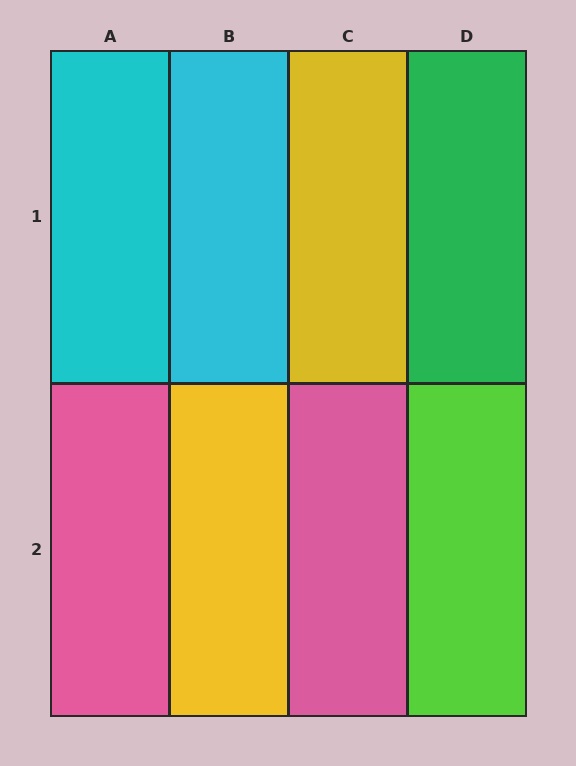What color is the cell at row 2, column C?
Pink.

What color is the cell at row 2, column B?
Yellow.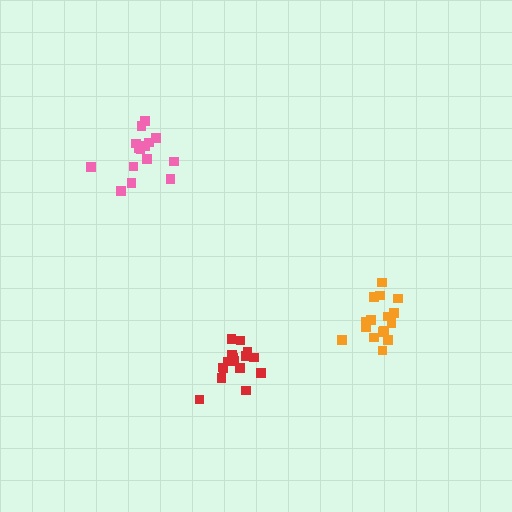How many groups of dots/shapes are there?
There are 3 groups.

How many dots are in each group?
Group 1: 15 dots, Group 2: 16 dots, Group 3: 16 dots (47 total).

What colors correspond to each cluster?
The clusters are colored: pink, red, orange.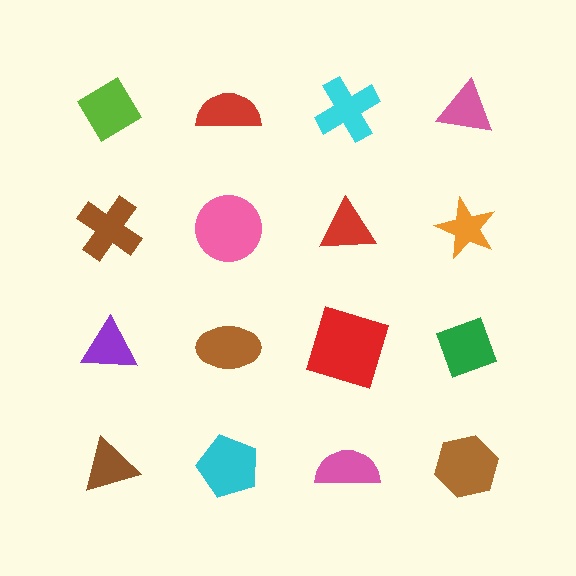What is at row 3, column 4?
A green diamond.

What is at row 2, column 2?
A pink circle.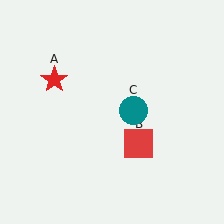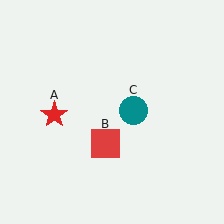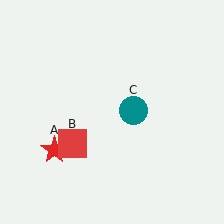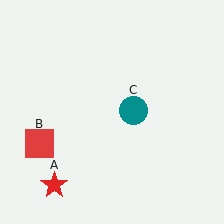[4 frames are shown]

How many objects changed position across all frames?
2 objects changed position: red star (object A), red square (object B).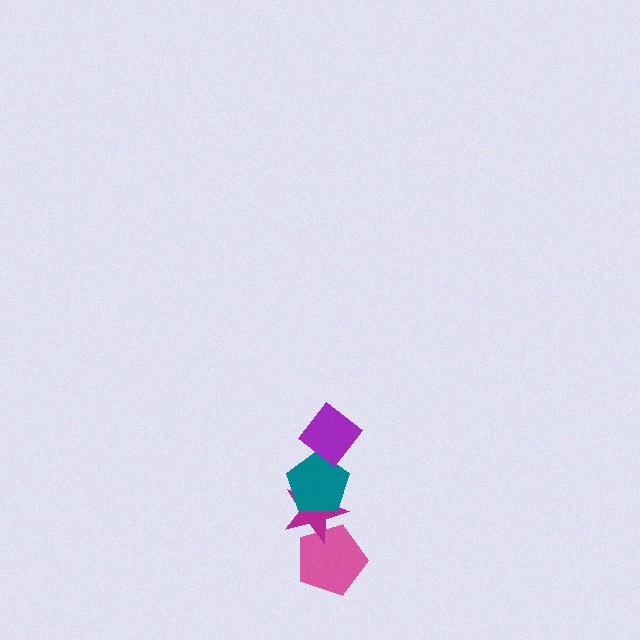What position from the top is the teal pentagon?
The teal pentagon is 2nd from the top.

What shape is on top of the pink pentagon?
The magenta star is on top of the pink pentagon.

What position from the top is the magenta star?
The magenta star is 3rd from the top.